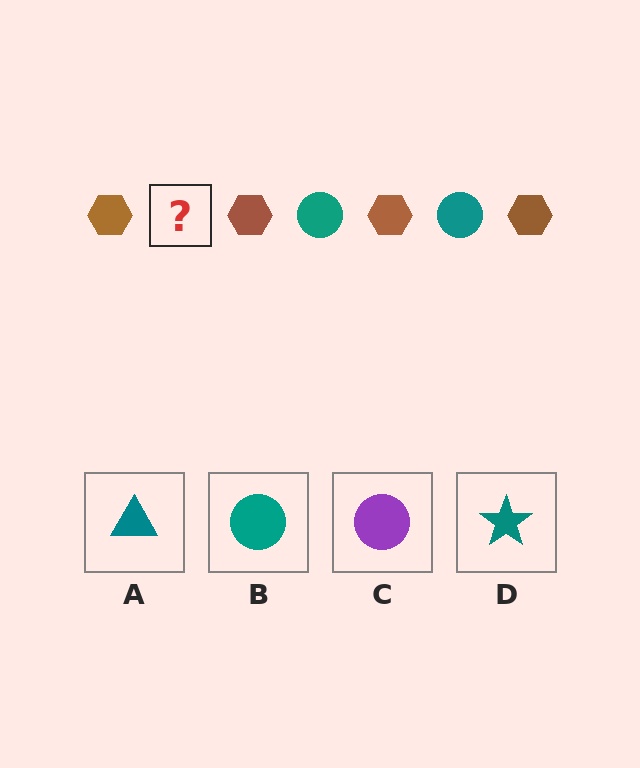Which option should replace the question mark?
Option B.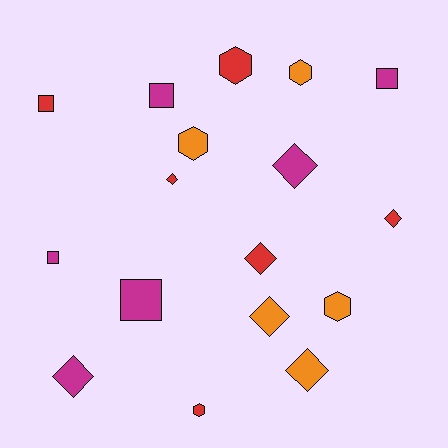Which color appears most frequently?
Magenta, with 6 objects.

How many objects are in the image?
There are 17 objects.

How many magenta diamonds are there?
There are 2 magenta diamonds.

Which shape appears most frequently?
Diamond, with 7 objects.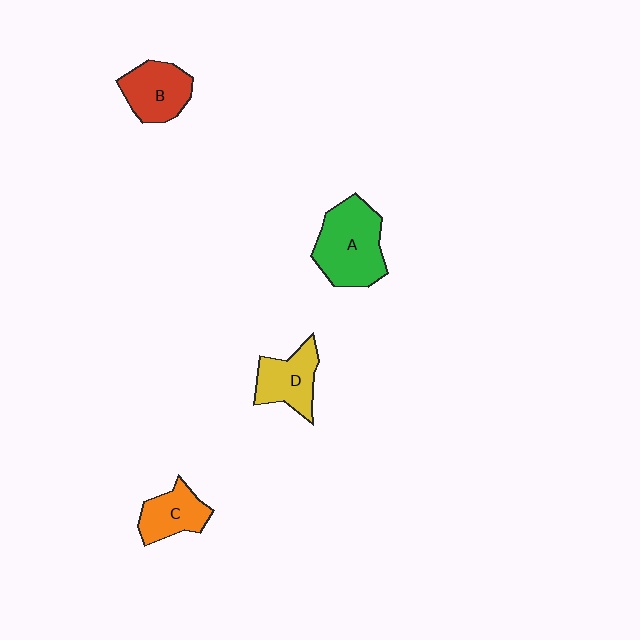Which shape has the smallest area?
Shape C (orange).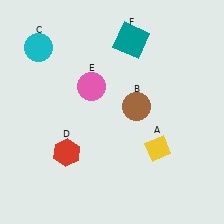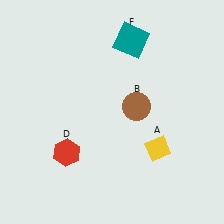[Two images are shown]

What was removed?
The cyan circle (C), the pink circle (E) were removed in Image 2.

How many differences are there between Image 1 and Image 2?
There are 2 differences between the two images.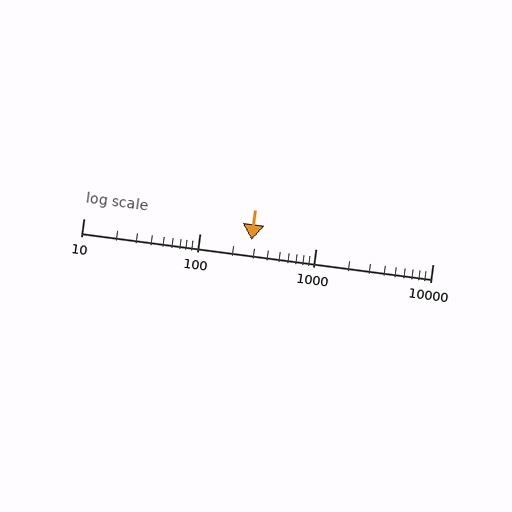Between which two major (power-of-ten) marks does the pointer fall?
The pointer is between 100 and 1000.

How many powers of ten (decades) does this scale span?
The scale spans 3 decades, from 10 to 10000.